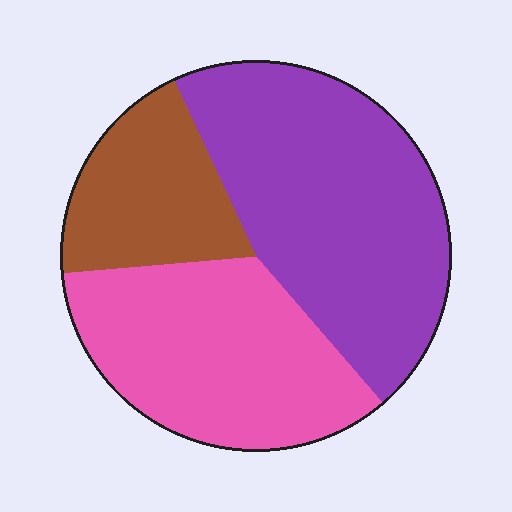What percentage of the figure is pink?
Pink takes up about one third (1/3) of the figure.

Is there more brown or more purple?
Purple.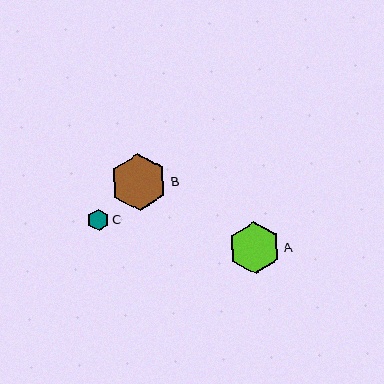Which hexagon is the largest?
Hexagon B is the largest with a size of approximately 57 pixels.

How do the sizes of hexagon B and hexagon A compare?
Hexagon B and hexagon A are approximately the same size.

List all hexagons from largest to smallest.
From largest to smallest: B, A, C.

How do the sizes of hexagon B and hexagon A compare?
Hexagon B and hexagon A are approximately the same size.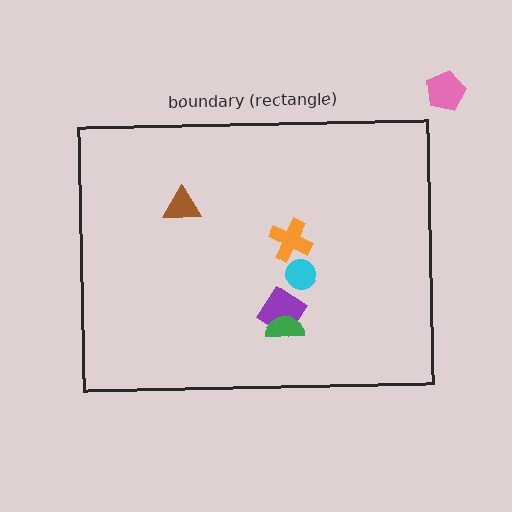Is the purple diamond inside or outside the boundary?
Inside.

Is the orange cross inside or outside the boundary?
Inside.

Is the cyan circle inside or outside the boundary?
Inside.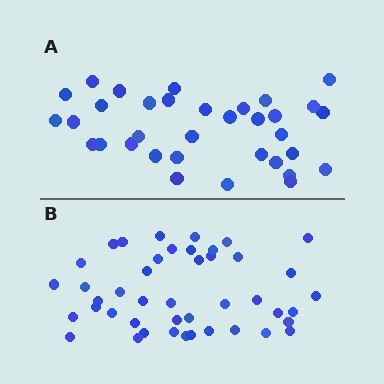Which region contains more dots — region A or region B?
Region B (the bottom region) has more dots.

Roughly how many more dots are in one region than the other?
Region B has roughly 10 or so more dots than region A.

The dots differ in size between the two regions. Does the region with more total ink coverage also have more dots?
No. Region A has more total ink coverage because its dots are larger, but region B actually contains more individual dots. Total area can be misleading — the number of items is what matters here.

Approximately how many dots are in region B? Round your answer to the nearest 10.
About 40 dots. (The exact count is 44, which rounds to 40.)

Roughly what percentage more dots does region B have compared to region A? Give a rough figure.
About 30% more.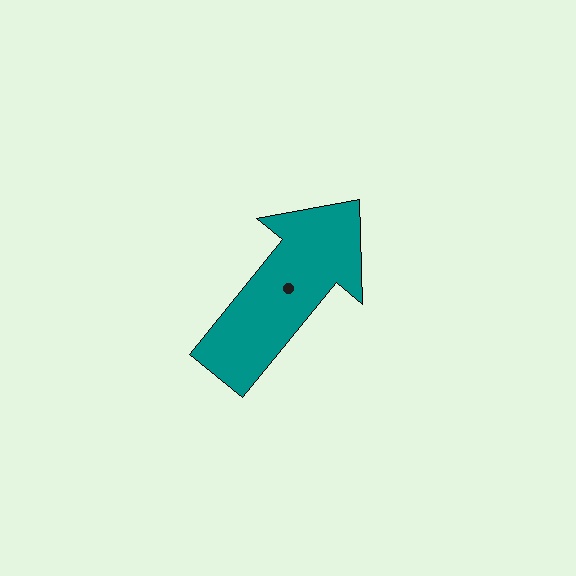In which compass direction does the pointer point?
Northeast.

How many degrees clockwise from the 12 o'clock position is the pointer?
Approximately 39 degrees.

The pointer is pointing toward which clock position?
Roughly 1 o'clock.